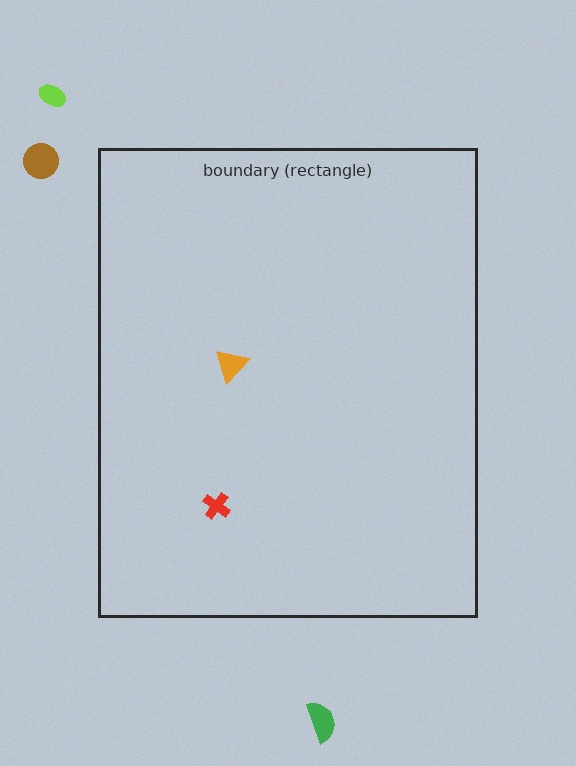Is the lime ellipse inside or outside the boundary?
Outside.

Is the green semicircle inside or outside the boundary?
Outside.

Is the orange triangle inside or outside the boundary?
Inside.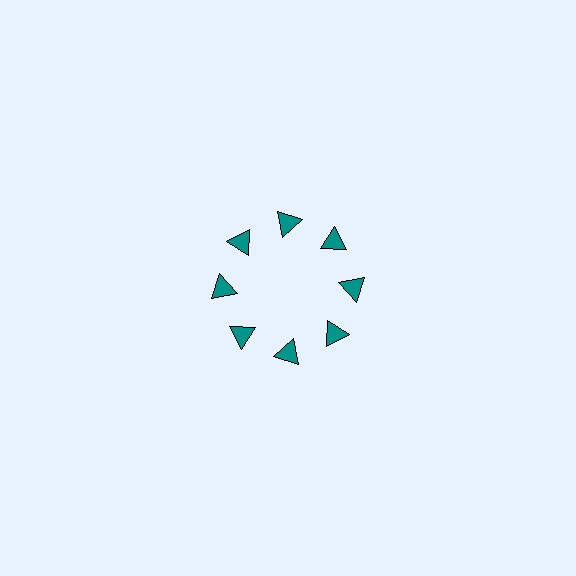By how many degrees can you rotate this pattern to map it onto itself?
The pattern maps onto itself every 45 degrees of rotation.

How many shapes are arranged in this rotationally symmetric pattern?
There are 8 shapes, arranged in 8 groups of 1.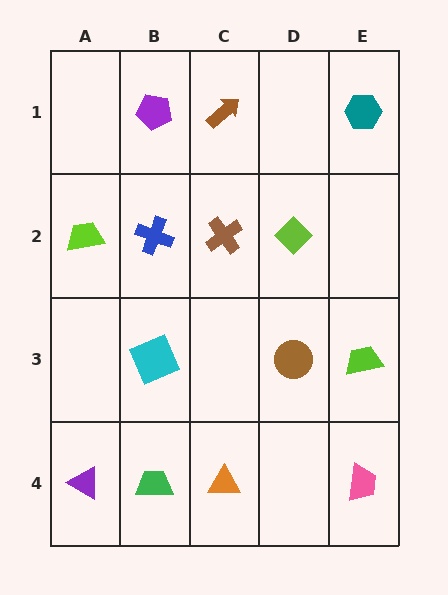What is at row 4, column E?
A pink trapezoid.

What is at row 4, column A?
A purple triangle.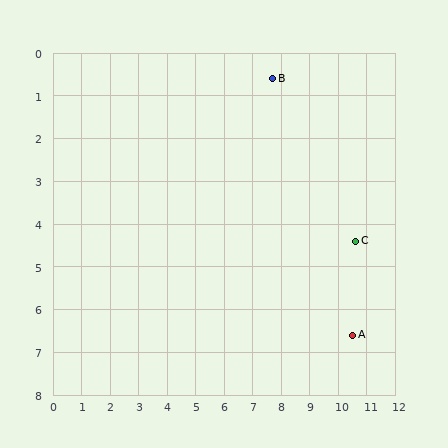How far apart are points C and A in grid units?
Points C and A are about 2.2 grid units apart.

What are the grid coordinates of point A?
Point A is at approximately (10.5, 6.6).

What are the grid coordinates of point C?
Point C is at approximately (10.6, 4.4).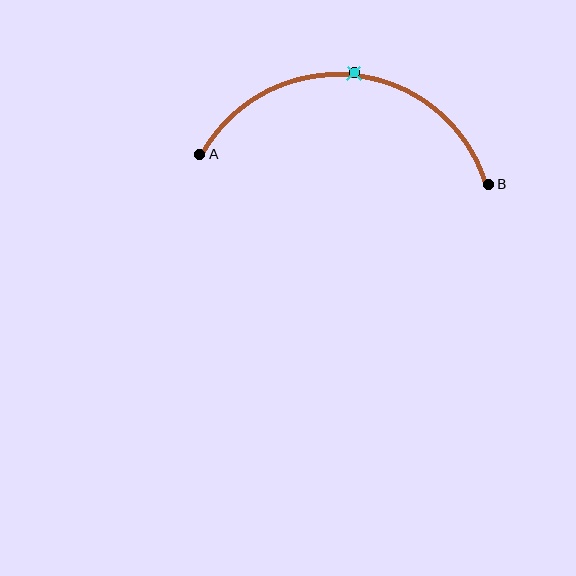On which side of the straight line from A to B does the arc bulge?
The arc bulges above the straight line connecting A and B.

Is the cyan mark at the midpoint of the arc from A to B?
Yes. The cyan mark lies on the arc at equal arc-length from both A and B — it is the arc midpoint.